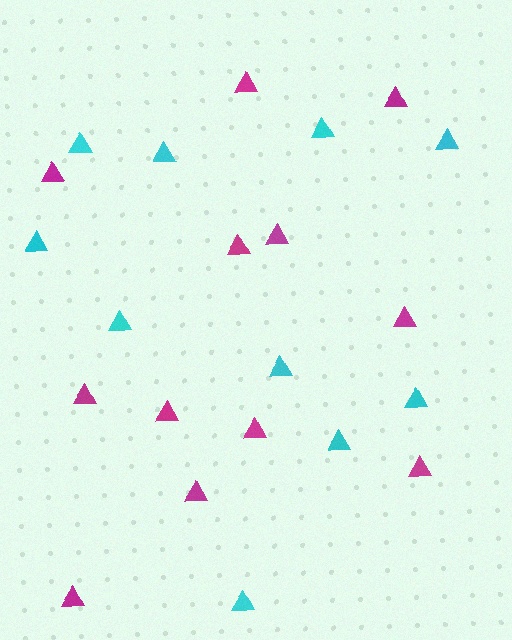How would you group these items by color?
There are 2 groups: one group of cyan triangles (10) and one group of magenta triangles (12).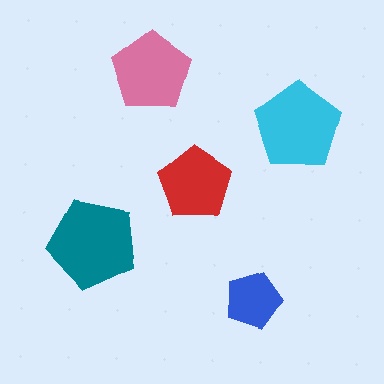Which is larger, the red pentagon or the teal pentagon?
The teal one.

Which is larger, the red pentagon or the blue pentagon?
The red one.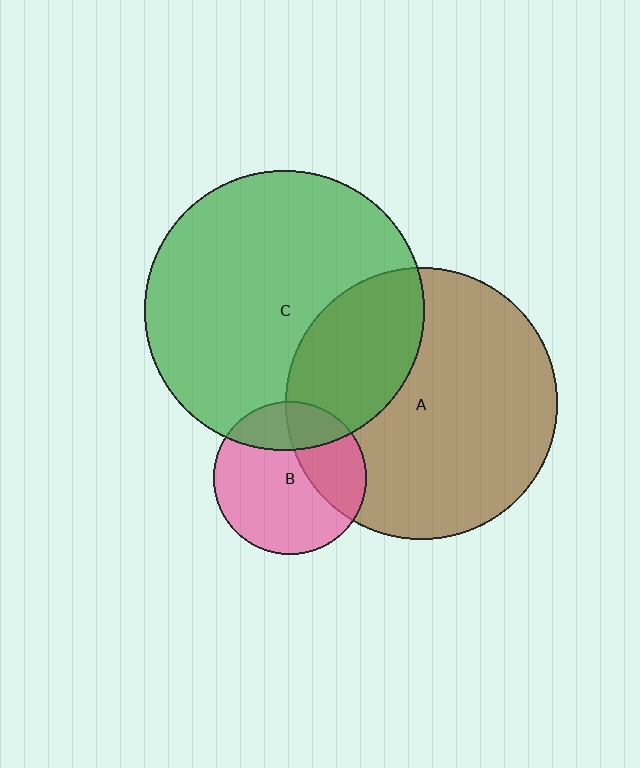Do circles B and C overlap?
Yes.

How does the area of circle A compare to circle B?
Approximately 3.2 times.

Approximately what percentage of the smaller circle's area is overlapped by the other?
Approximately 25%.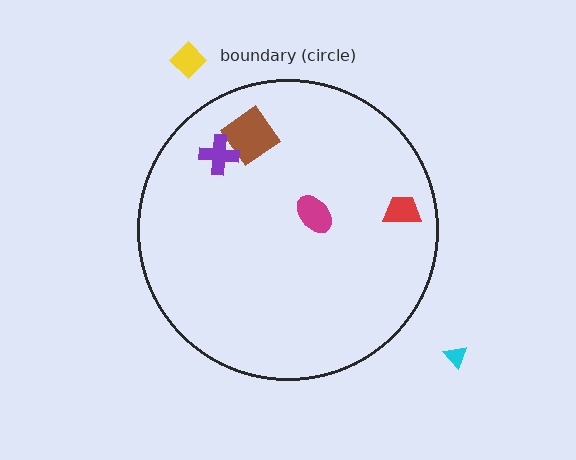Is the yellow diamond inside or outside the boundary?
Outside.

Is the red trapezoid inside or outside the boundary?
Inside.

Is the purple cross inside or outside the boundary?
Inside.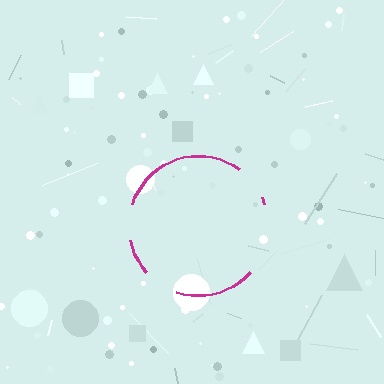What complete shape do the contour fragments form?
The contour fragments form a circle.